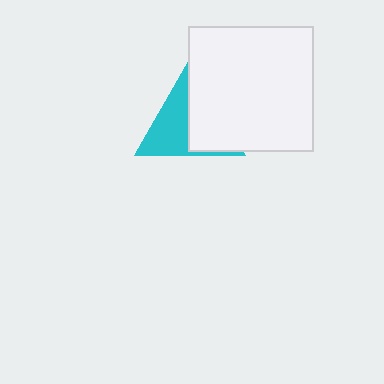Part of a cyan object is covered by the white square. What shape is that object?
It is a triangle.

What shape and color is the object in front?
The object in front is a white square.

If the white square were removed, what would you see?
You would see the complete cyan triangle.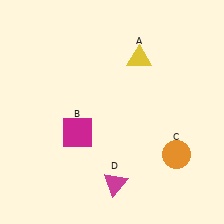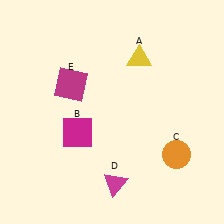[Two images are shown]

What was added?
A magenta square (E) was added in Image 2.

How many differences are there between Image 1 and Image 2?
There is 1 difference between the two images.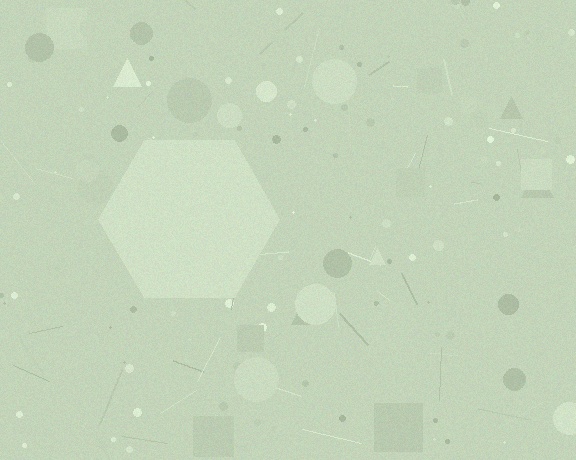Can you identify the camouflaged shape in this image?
The camouflaged shape is a hexagon.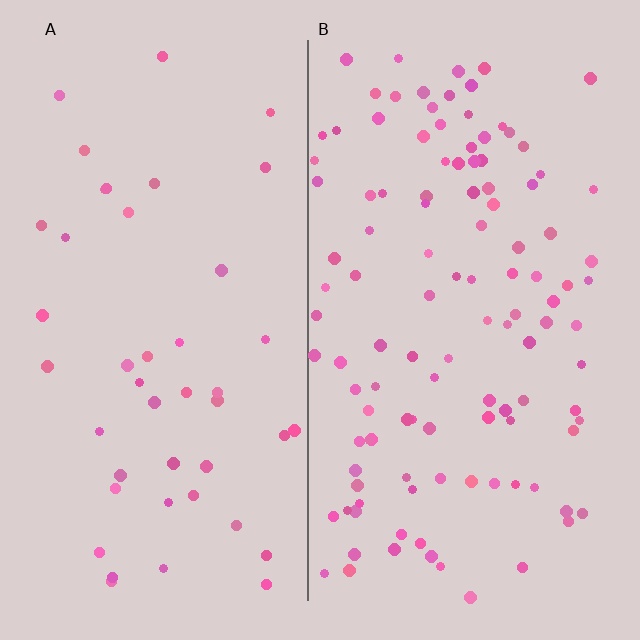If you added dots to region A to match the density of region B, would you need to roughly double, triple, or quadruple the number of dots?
Approximately triple.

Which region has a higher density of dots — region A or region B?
B (the right).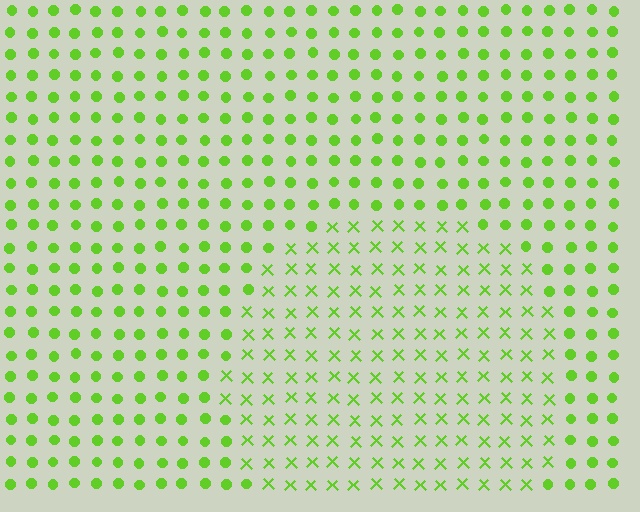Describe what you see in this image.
The image is filled with small lime elements arranged in a uniform grid. A circle-shaped region contains X marks, while the surrounding area contains circles. The boundary is defined purely by the change in element shape.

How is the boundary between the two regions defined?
The boundary is defined by a change in element shape: X marks inside vs. circles outside. All elements share the same color and spacing.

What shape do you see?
I see a circle.